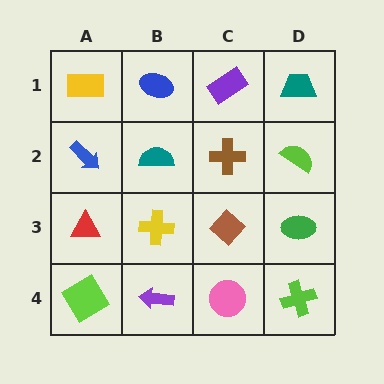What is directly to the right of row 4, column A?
A purple arrow.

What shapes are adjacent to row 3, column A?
A blue arrow (row 2, column A), a lime diamond (row 4, column A), a yellow cross (row 3, column B).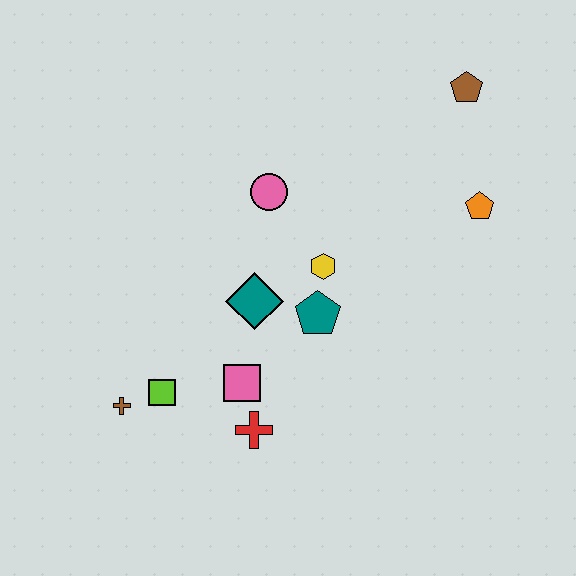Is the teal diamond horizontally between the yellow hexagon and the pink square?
Yes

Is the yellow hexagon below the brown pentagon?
Yes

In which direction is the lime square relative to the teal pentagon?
The lime square is to the left of the teal pentagon.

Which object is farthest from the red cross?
The brown pentagon is farthest from the red cross.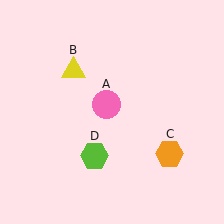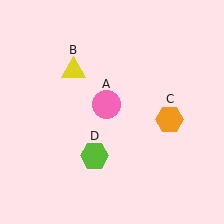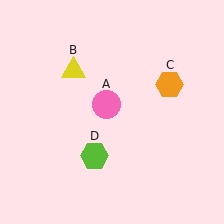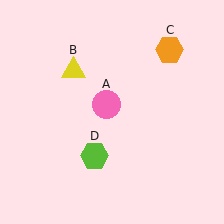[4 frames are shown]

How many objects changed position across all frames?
1 object changed position: orange hexagon (object C).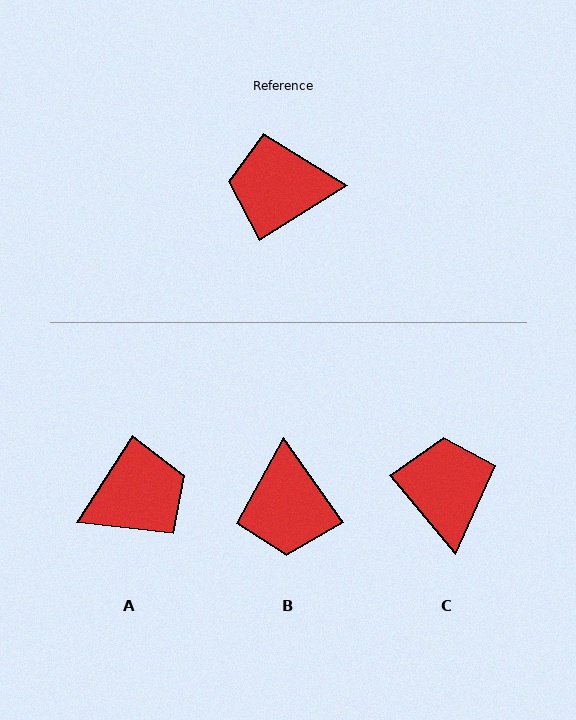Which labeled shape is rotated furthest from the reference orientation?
A, about 155 degrees away.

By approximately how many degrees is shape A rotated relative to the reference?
Approximately 155 degrees clockwise.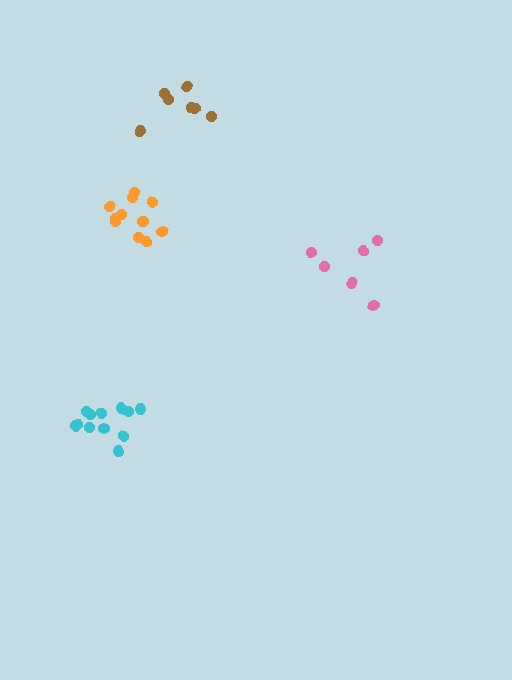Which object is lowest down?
The cyan cluster is bottommost.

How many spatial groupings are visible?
There are 4 spatial groupings.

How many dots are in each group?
Group 1: 6 dots, Group 2: 12 dots, Group 3: 7 dots, Group 4: 12 dots (37 total).